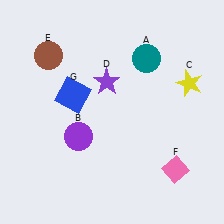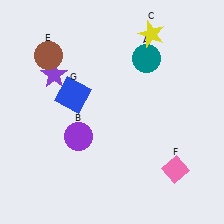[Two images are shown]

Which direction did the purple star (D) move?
The purple star (D) moved left.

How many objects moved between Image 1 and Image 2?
2 objects moved between the two images.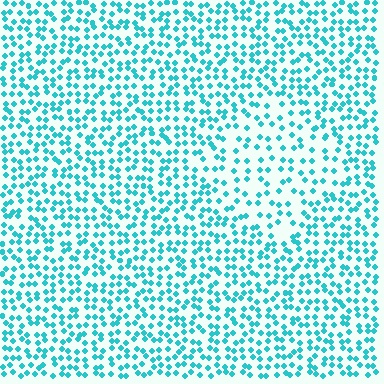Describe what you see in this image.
The image contains small cyan elements arranged at two different densities. A diamond-shaped region is visible where the elements are less densely packed than the surrounding area.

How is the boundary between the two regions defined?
The boundary is defined by a change in element density (approximately 1.8x ratio). All elements are the same color, size, and shape.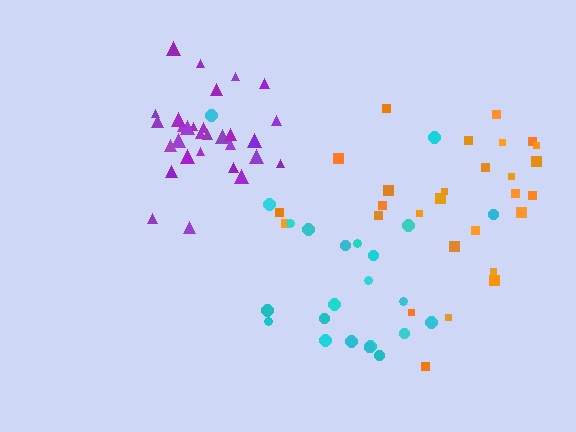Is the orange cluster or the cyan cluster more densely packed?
Orange.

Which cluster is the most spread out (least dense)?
Cyan.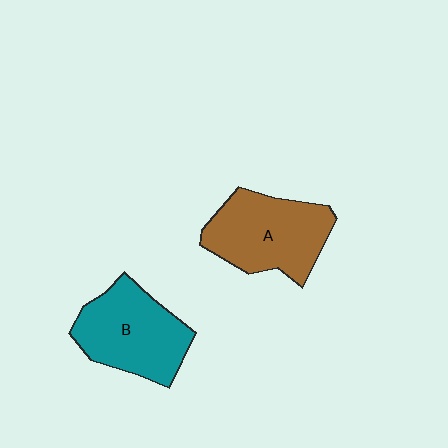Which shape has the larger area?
Shape A (brown).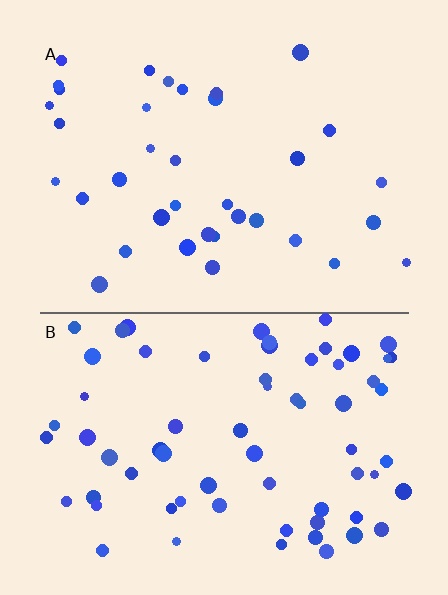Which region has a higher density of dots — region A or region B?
B (the bottom).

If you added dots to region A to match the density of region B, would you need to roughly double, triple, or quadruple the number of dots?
Approximately double.